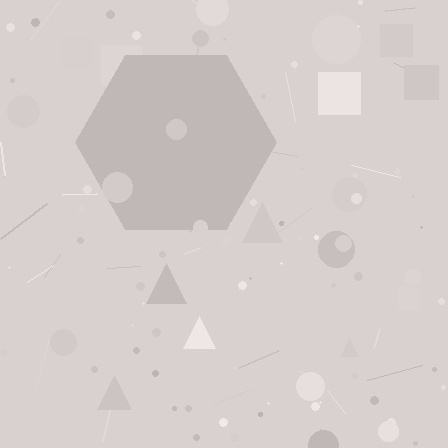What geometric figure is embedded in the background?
A hexagon is embedded in the background.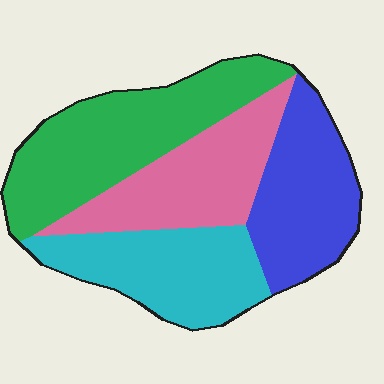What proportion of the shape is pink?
Pink takes up less than a quarter of the shape.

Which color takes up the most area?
Green, at roughly 30%.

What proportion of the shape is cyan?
Cyan covers 24% of the shape.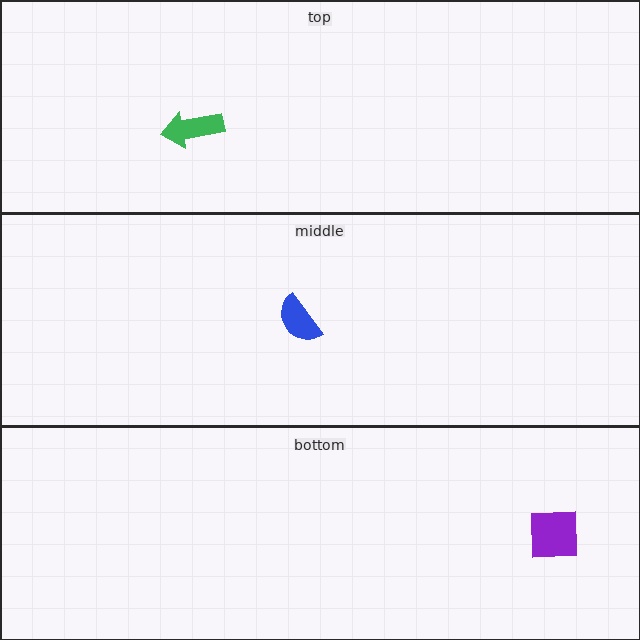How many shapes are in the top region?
1.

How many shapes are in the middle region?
1.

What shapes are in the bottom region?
The purple square.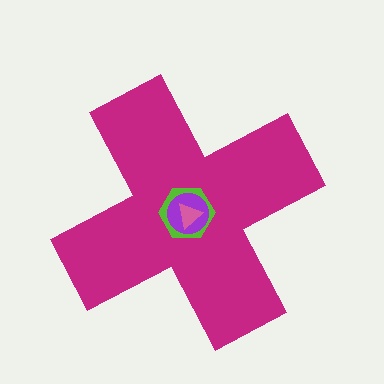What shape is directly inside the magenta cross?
The lime hexagon.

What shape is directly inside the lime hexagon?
The purple circle.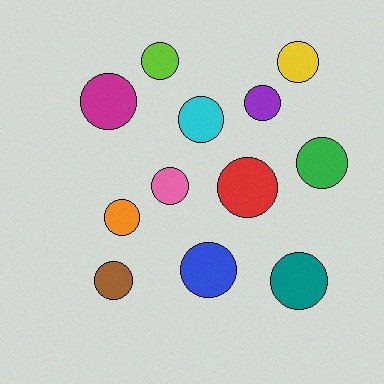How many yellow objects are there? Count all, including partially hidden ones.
There is 1 yellow object.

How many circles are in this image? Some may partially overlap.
There are 12 circles.